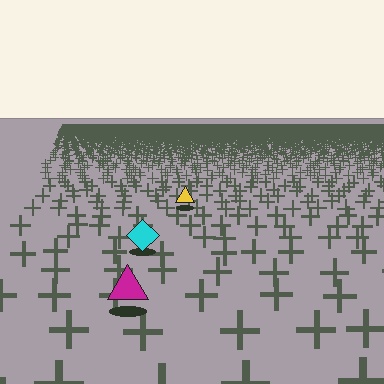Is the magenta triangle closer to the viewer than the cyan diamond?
Yes. The magenta triangle is closer — you can tell from the texture gradient: the ground texture is coarser near it.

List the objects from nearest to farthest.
From nearest to farthest: the magenta triangle, the cyan diamond, the yellow triangle.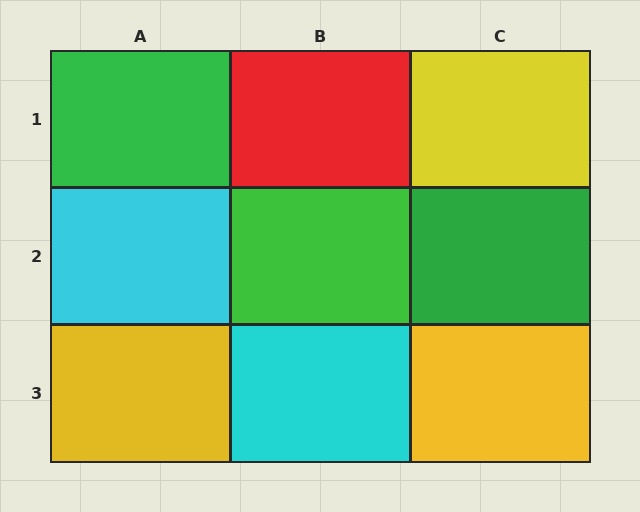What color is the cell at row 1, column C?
Yellow.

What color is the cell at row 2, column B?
Green.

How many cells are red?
1 cell is red.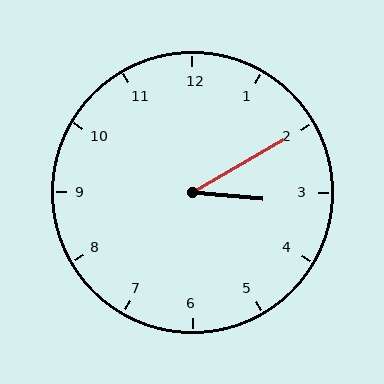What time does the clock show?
3:10.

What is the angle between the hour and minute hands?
Approximately 35 degrees.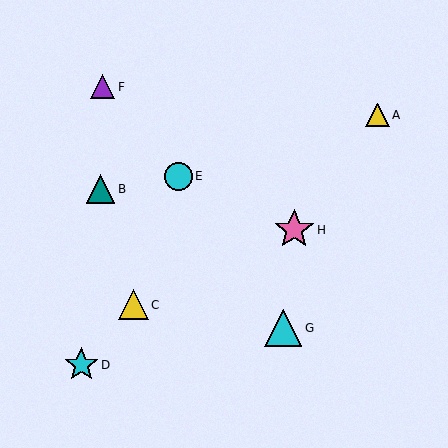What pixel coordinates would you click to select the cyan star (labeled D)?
Click at (81, 365) to select the cyan star D.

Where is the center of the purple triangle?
The center of the purple triangle is at (103, 87).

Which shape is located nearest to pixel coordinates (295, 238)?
The pink star (labeled H) at (294, 230) is nearest to that location.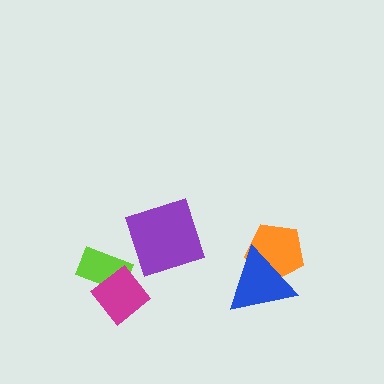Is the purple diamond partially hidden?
No, no other shape covers it.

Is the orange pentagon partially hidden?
Yes, it is partially covered by another shape.